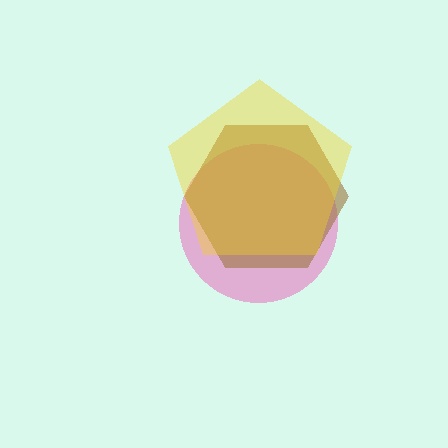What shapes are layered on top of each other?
The layered shapes are: a pink circle, a brown hexagon, a yellow pentagon.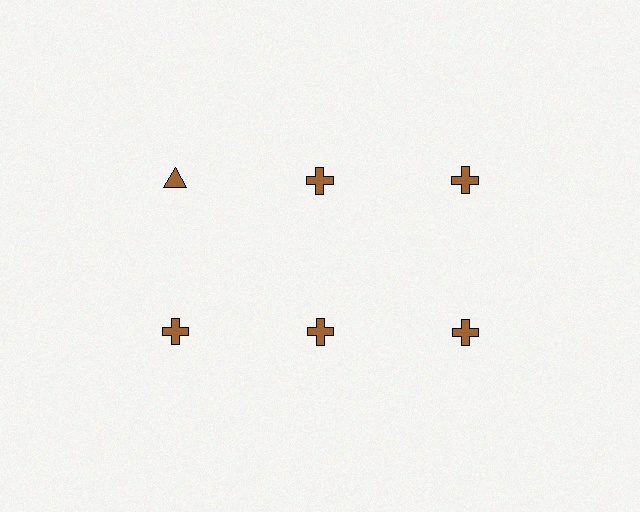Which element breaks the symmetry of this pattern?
The brown triangle in the top row, leftmost column breaks the symmetry. All other shapes are brown crosses.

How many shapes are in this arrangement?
There are 6 shapes arranged in a grid pattern.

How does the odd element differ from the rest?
It has a different shape: triangle instead of cross.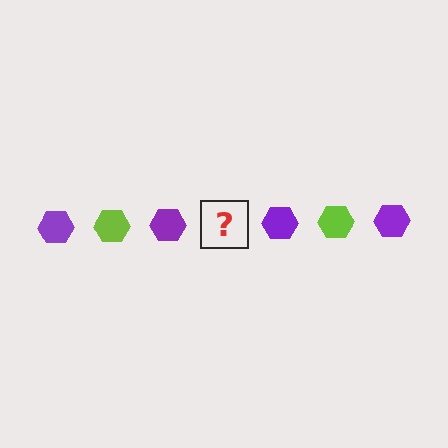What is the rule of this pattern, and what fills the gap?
The rule is that the pattern cycles through purple, lime hexagons. The gap should be filled with a lime hexagon.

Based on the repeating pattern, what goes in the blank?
The blank should be a lime hexagon.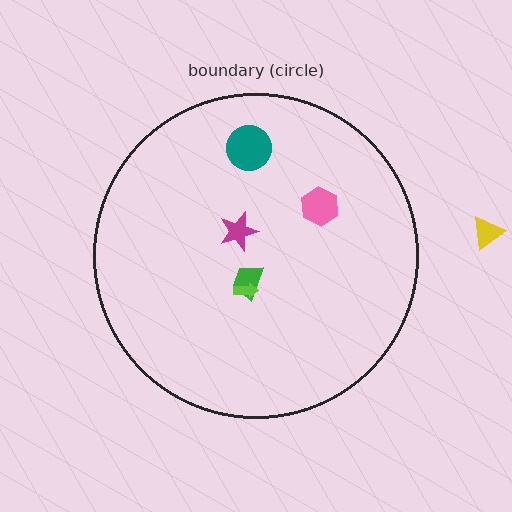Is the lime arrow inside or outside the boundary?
Inside.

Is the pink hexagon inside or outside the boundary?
Inside.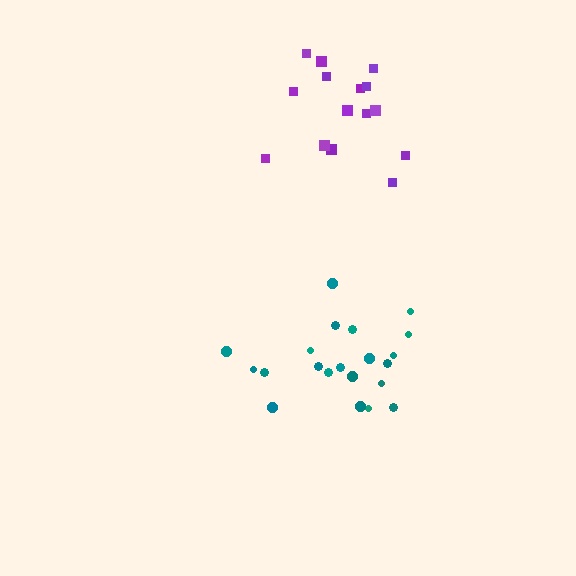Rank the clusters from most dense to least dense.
teal, purple.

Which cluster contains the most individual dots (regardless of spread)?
Teal (21).